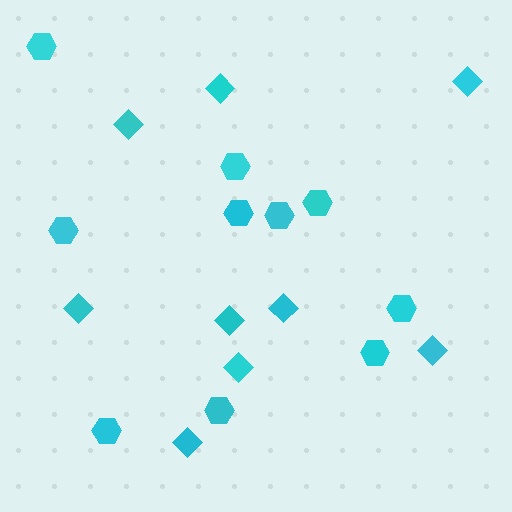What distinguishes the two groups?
There are 2 groups: one group of diamonds (9) and one group of hexagons (10).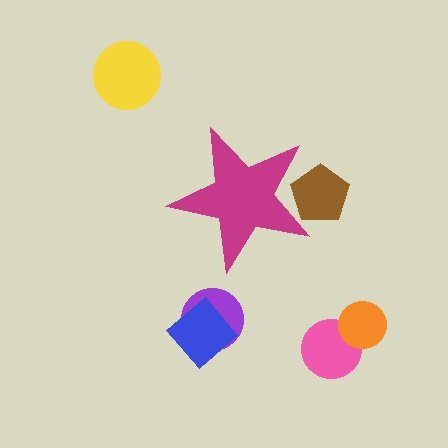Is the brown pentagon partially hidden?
Yes, the brown pentagon is partially hidden behind the magenta star.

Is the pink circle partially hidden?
No, the pink circle is fully visible.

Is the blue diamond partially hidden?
No, the blue diamond is fully visible.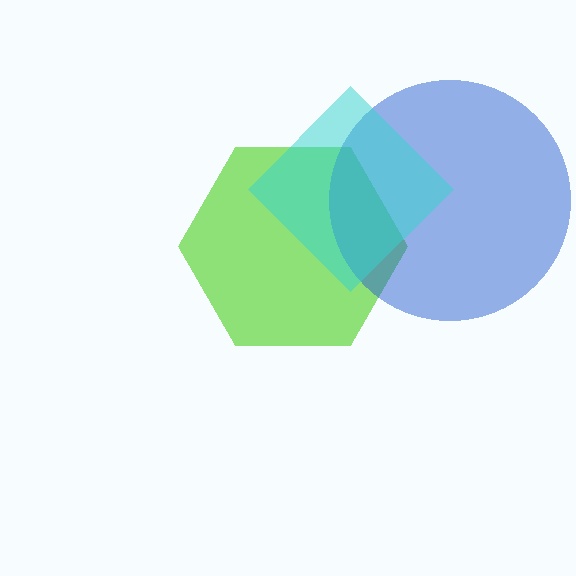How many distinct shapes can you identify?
There are 3 distinct shapes: a lime hexagon, a blue circle, a cyan diamond.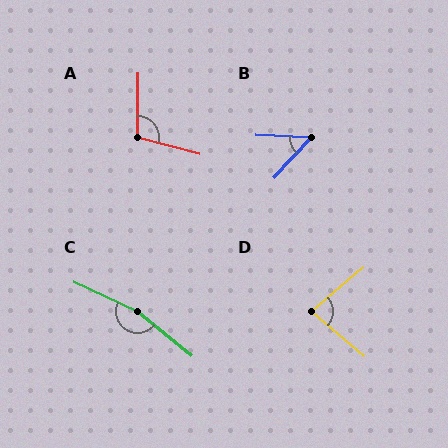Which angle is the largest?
C, at approximately 166 degrees.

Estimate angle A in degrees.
Approximately 104 degrees.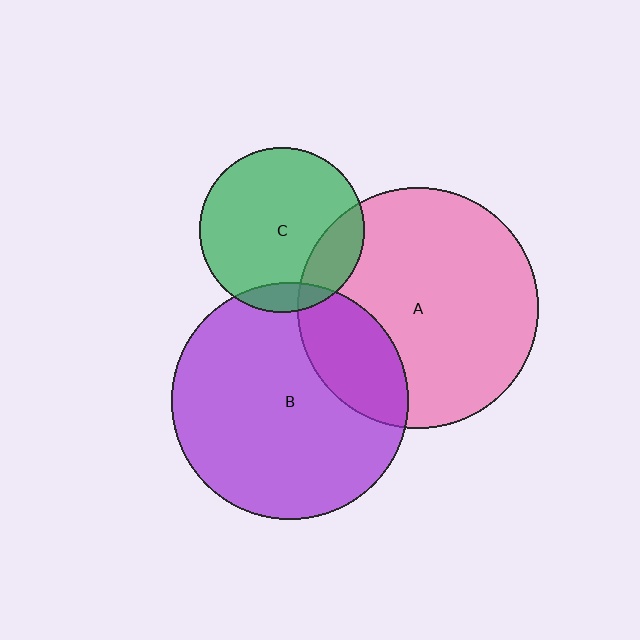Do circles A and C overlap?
Yes.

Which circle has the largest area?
Circle A (pink).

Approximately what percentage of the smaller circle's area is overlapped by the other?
Approximately 20%.